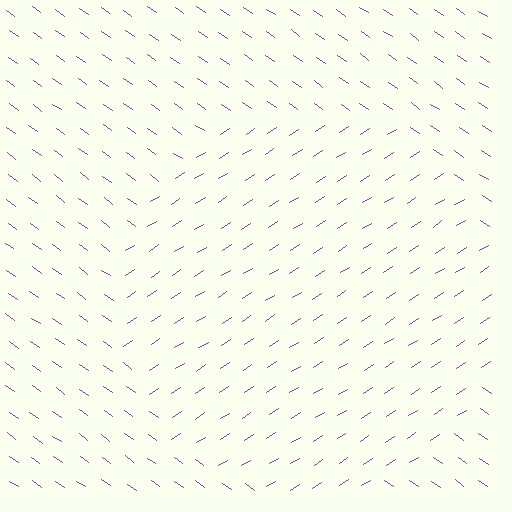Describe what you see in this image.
The image is filled with small purple line segments. A circle region in the image has lines oriented differently from the surrounding lines, creating a visible texture boundary.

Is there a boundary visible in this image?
Yes, there is a texture boundary formed by a change in line orientation.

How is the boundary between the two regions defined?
The boundary is defined purely by a change in line orientation (approximately 69 degrees difference). All lines are the same color and thickness.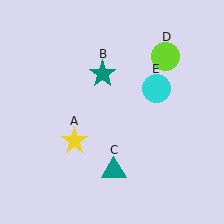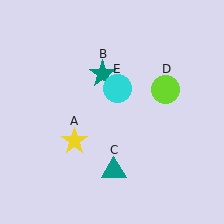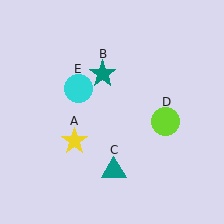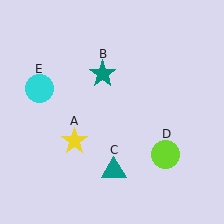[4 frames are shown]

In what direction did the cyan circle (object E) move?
The cyan circle (object E) moved left.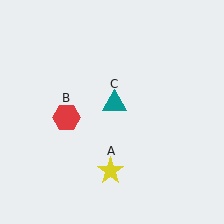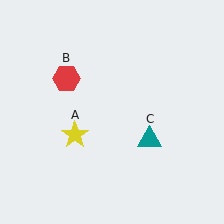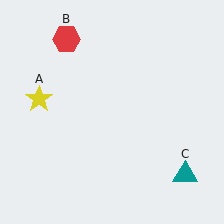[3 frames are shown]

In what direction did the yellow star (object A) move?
The yellow star (object A) moved up and to the left.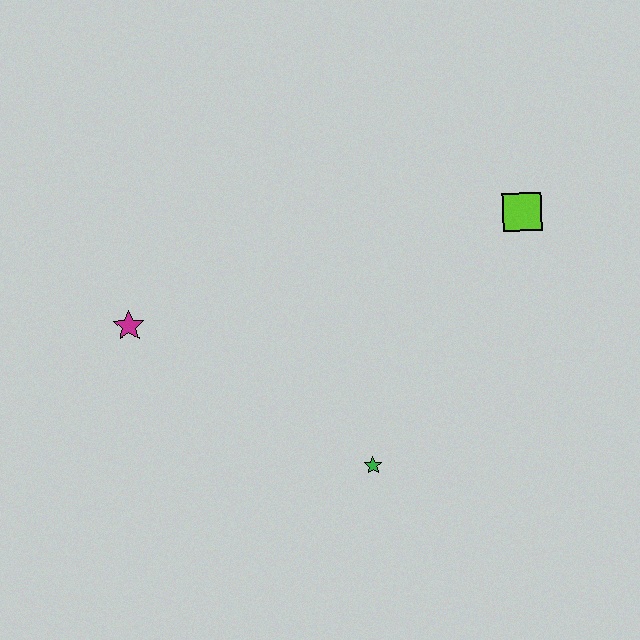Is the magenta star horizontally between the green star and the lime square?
No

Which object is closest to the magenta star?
The green star is closest to the magenta star.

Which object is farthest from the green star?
The lime square is farthest from the green star.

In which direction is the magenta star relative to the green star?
The magenta star is to the left of the green star.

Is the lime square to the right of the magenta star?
Yes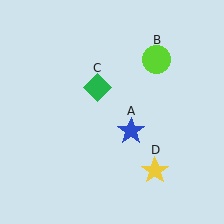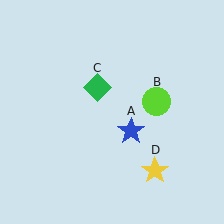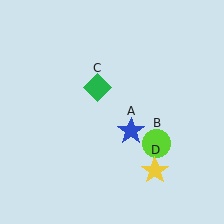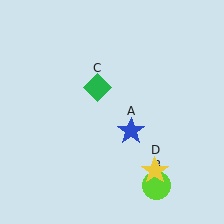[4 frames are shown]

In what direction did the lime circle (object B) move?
The lime circle (object B) moved down.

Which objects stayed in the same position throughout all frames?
Blue star (object A) and green diamond (object C) and yellow star (object D) remained stationary.